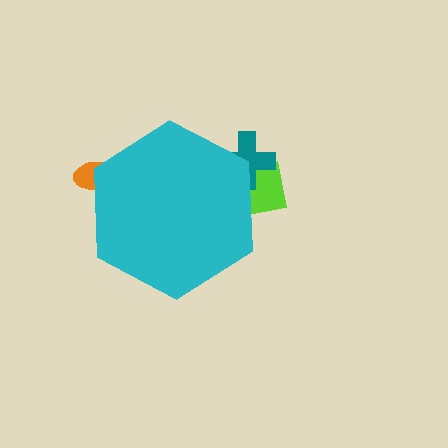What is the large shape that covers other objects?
A cyan hexagon.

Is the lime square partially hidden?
Yes, the lime square is partially hidden behind the cyan hexagon.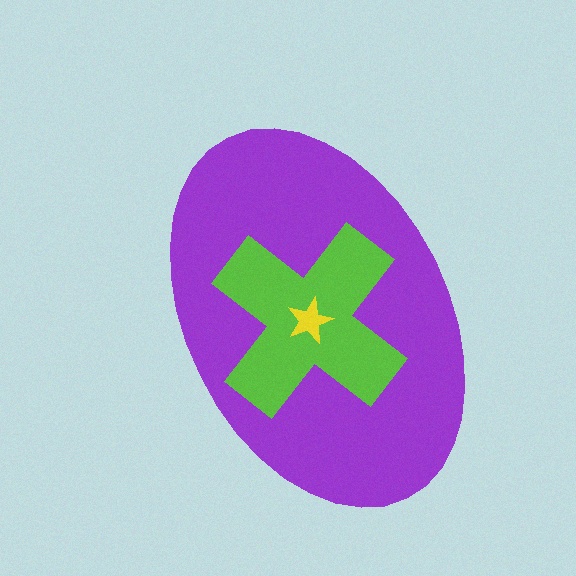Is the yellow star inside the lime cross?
Yes.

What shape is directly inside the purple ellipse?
The lime cross.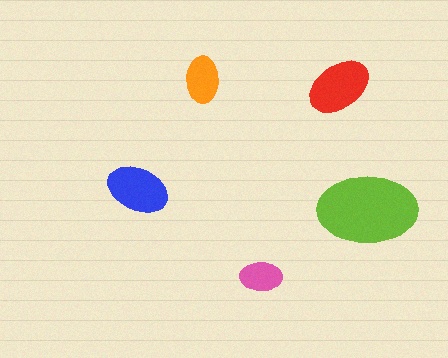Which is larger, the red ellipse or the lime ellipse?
The lime one.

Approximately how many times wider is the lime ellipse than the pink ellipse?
About 2.5 times wider.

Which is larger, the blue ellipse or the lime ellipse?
The lime one.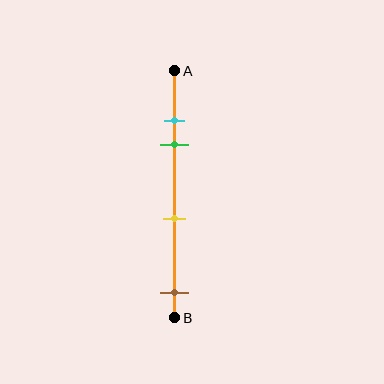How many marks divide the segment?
There are 4 marks dividing the segment.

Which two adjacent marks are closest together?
The cyan and green marks are the closest adjacent pair.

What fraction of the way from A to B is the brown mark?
The brown mark is approximately 90% (0.9) of the way from A to B.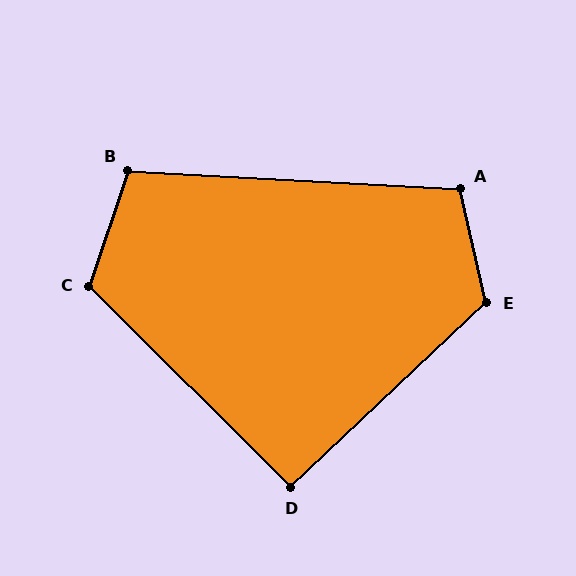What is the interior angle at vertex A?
Approximately 106 degrees (obtuse).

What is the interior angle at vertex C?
Approximately 117 degrees (obtuse).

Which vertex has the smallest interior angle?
D, at approximately 92 degrees.